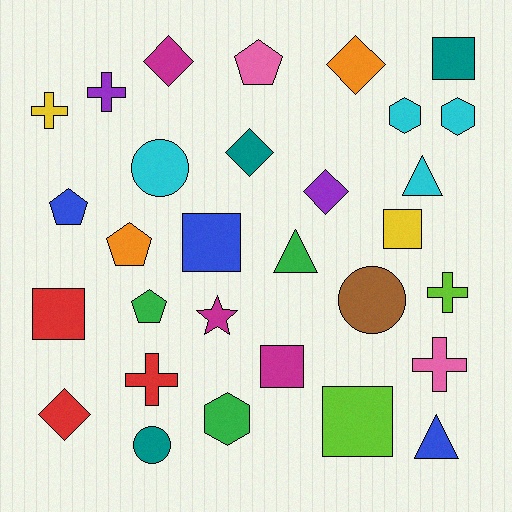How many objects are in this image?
There are 30 objects.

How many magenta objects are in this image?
There are 3 magenta objects.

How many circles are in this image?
There are 3 circles.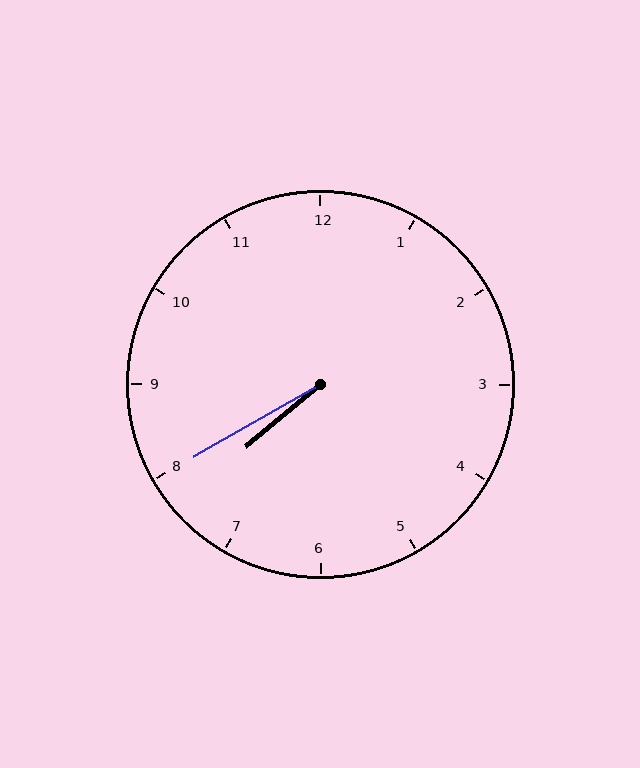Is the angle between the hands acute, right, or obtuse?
It is acute.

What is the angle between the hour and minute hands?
Approximately 10 degrees.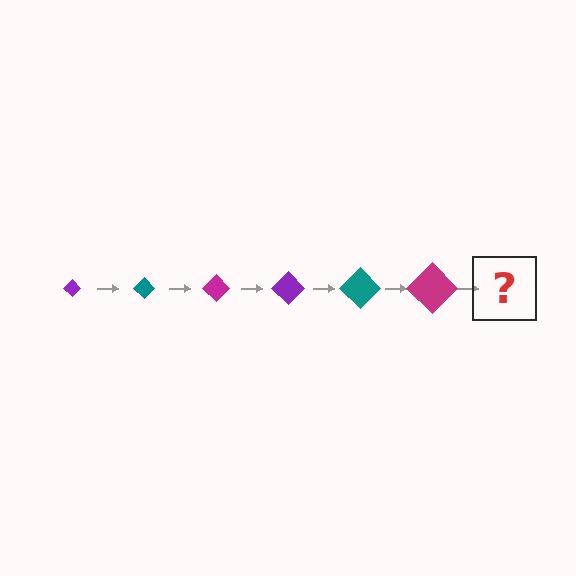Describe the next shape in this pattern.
It should be a purple diamond, larger than the previous one.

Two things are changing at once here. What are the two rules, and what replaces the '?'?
The two rules are that the diamond grows larger each step and the color cycles through purple, teal, and magenta. The '?' should be a purple diamond, larger than the previous one.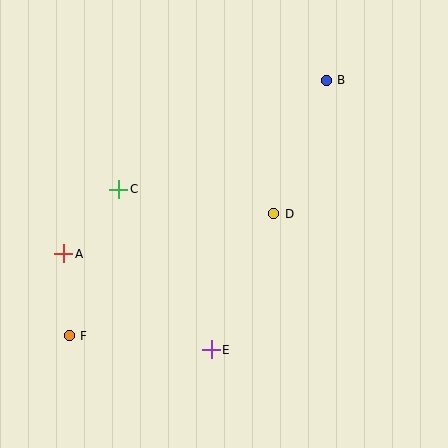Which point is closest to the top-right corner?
Point B is closest to the top-right corner.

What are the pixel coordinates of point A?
Point A is at (64, 254).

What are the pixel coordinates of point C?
Point C is at (119, 189).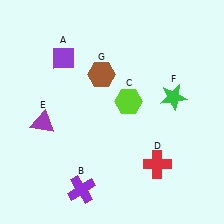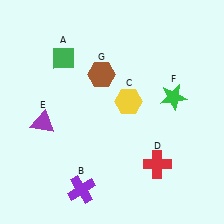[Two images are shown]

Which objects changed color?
A changed from purple to green. C changed from lime to yellow.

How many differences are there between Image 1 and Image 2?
There are 2 differences between the two images.